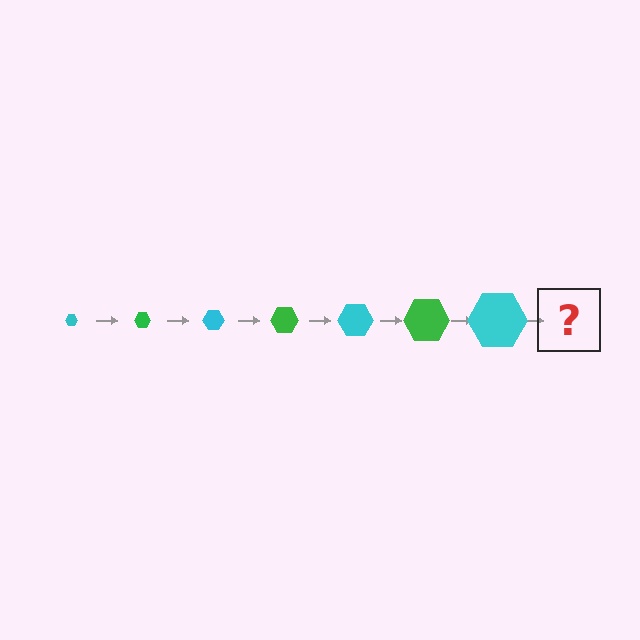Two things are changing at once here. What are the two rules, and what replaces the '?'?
The two rules are that the hexagon grows larger each step and the color cycles through cyan and green. The '?' should be a green hexagon, larger than the previous one.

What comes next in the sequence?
The next element should be a green hexagon, larger than the previous one.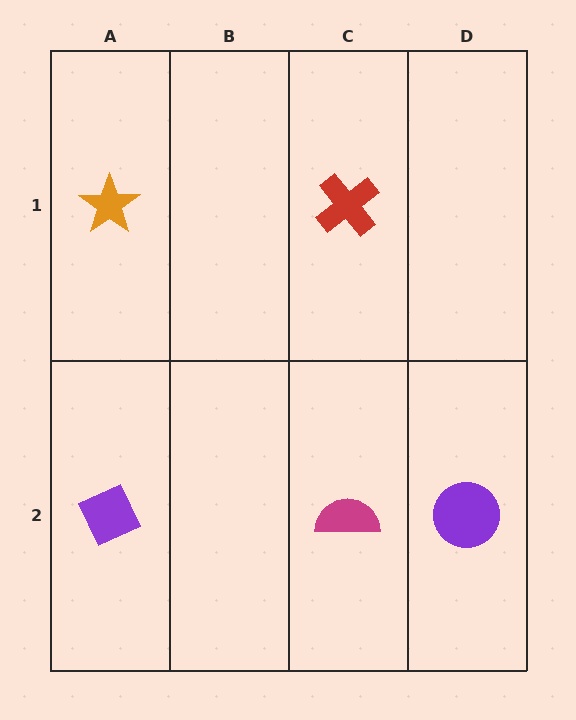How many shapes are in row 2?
3 shapes.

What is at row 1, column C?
A red cross.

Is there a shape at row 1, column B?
No, that cell is empty.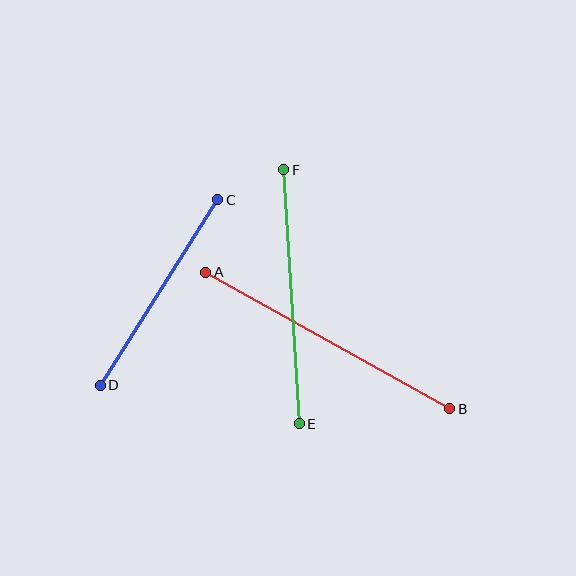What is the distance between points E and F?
The distance is approximately 254 pixels.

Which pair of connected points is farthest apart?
Points A and B are farthest apart.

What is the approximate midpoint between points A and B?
The midpoint is at approximately (328, 341) pixels.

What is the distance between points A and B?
The distance is approximately 279 pixels.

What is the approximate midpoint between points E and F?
The midpoint is at approximately (292, 297) pixels.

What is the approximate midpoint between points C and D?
The midpoint is at approximately (159, 293) pixels.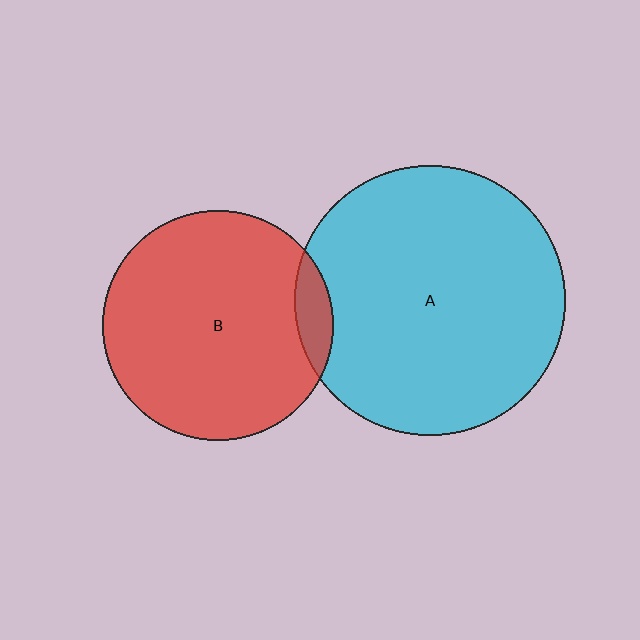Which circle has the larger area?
Circle A (cyan).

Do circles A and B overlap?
Yes.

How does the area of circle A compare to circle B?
Approximately 1.4 times.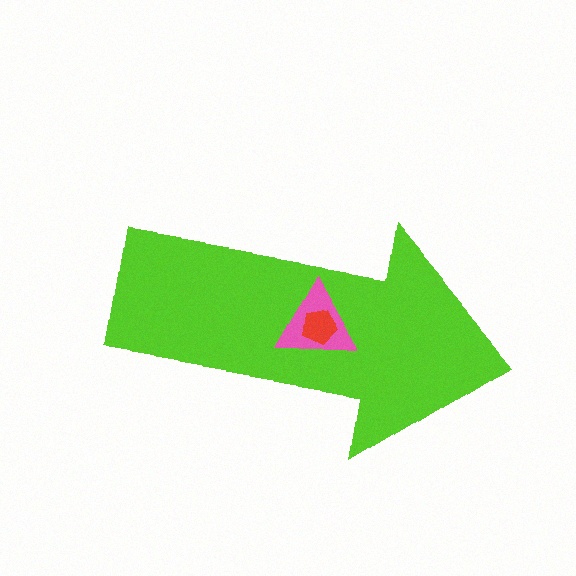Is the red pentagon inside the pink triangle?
Yes.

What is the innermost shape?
The red pentagon.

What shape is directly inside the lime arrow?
The pink triangle.